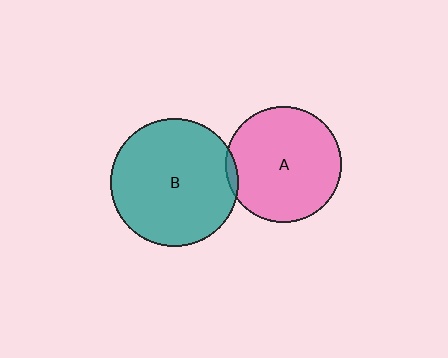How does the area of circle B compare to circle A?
Approximately 1.2 times.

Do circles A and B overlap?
Yes.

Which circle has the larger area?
Circle B (teal).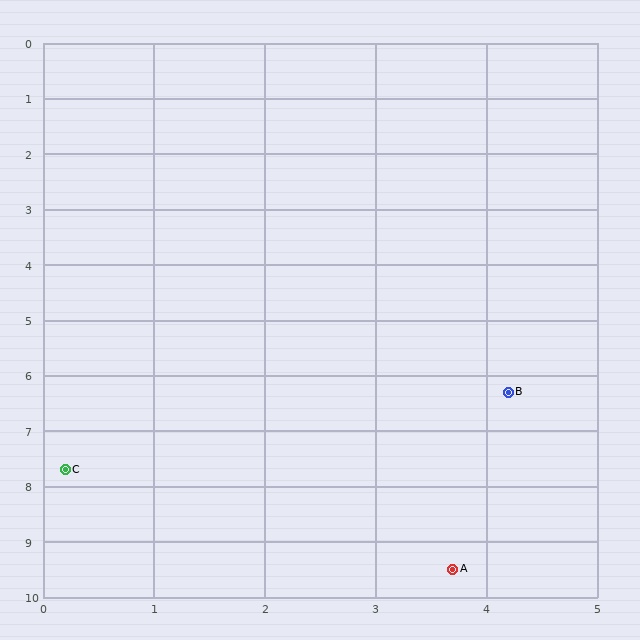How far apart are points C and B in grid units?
Points C and B are about 4.2 grid units apart.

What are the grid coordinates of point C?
Point C is at approximately (0.2, 7.7).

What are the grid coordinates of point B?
Point B is at approximately (4.2, 6.3).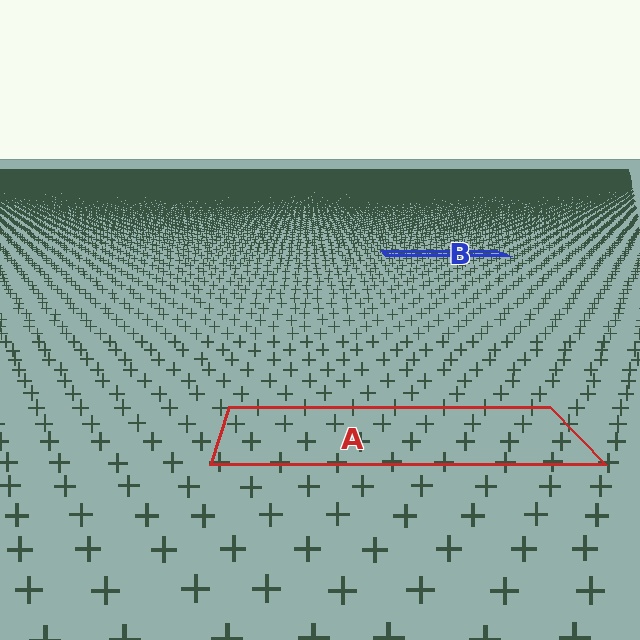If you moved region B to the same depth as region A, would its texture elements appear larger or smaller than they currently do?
They would appear larger. At a closer depth, the same texture elements are projected at a bigger on-screen size.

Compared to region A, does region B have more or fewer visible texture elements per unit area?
Region B has more texture elements per unit area — they are packed more densely because it is farther away.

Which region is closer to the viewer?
Region A is closer. The texture elements there are larger and more spread out.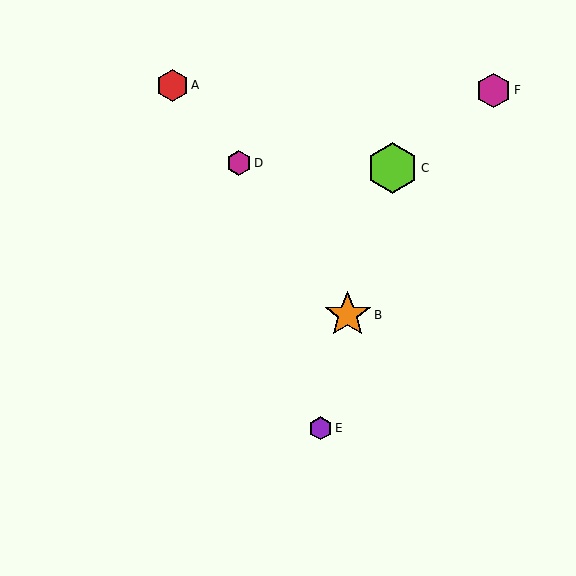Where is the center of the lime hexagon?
The center of the lime hexagon is at (393, 168).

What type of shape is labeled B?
Shape B is an orange star.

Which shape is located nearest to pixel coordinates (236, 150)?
The magenta hexagon (labeled D) at (239, 163) is nearest to that location.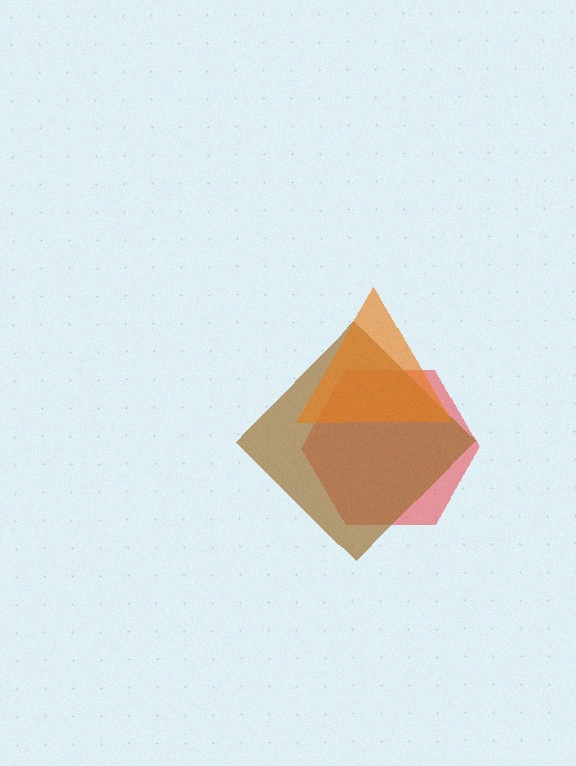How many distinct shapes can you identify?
There are 3 distinct shapes: a red hexagon, a brown diamond, an orange triangle.